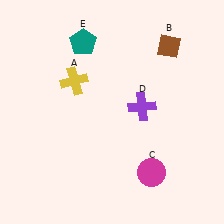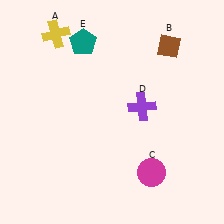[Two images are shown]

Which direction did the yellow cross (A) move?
The yellow cross (A) moved up.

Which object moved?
The yellow cross (A) moved up.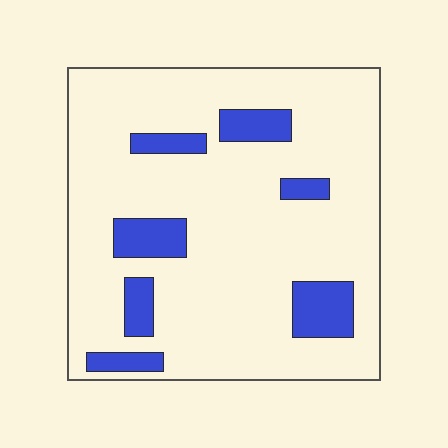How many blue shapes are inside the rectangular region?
7.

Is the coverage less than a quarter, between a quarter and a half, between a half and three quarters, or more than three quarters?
Less than a quarter.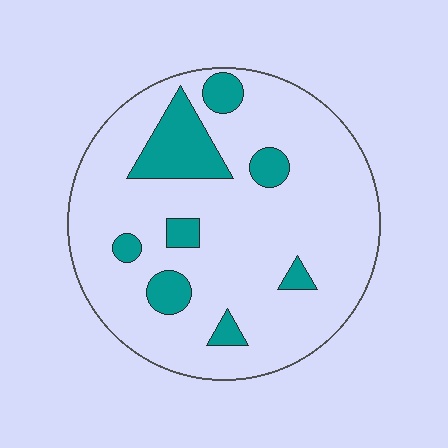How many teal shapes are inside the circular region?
8.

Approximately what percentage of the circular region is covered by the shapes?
Approximately 15%.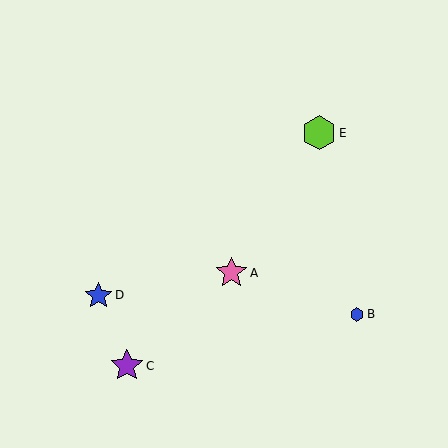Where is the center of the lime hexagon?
The center of the lime hexagon is at (319, 133).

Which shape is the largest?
The lime hexagon (labeled E) is the largest.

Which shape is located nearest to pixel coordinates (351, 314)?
The blue hexagon (labeled B) at (357, 314) is nearest to that location.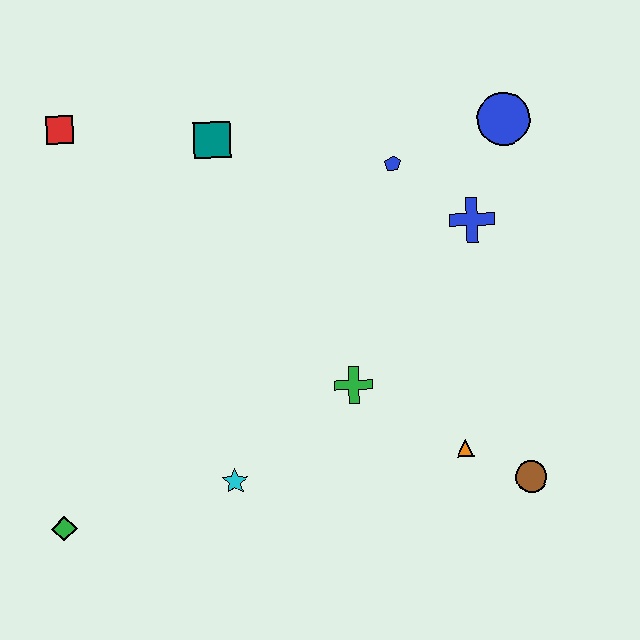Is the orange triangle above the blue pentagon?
No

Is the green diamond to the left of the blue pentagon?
Yes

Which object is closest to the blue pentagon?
The blue cross is closest to the blue pentagon.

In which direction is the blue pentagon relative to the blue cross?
The blue pentagon is to the left of the blue cross.